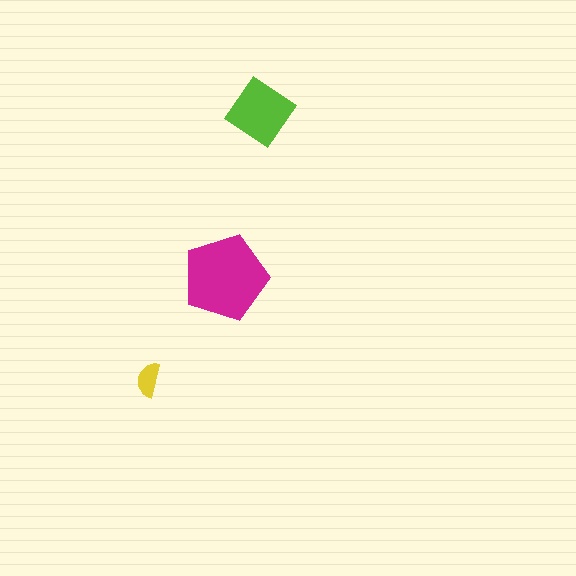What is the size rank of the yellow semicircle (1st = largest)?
3rd.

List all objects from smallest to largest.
The yellow semicircle, the lime diamond, the magenta pentagon.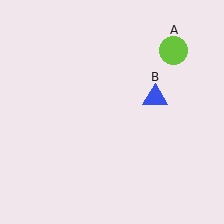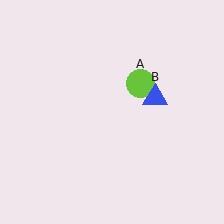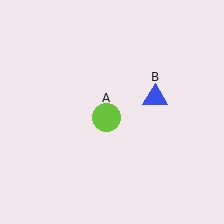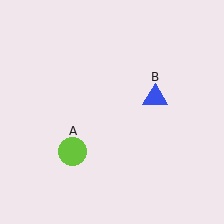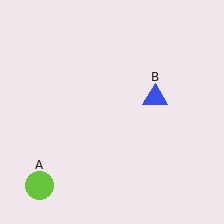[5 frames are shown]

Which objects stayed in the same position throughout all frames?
Blue triangle (object B) remained stationary.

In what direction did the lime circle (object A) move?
The lime circle (object A) moved down and to the left.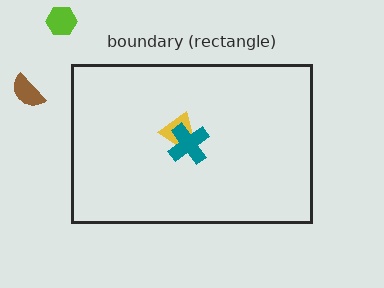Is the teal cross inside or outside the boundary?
Inside.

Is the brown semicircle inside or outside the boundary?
Outside.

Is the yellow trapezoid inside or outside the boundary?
Inside.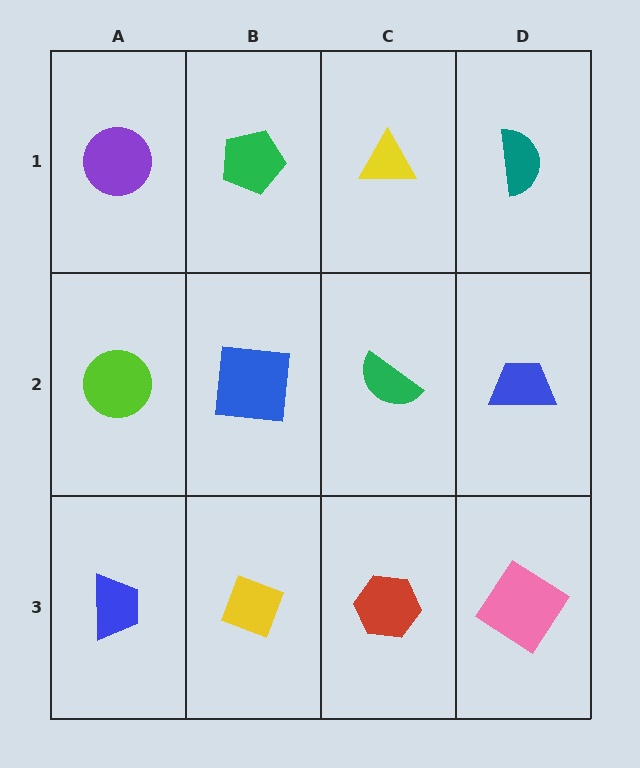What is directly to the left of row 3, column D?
A red hexagon.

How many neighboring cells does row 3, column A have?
2.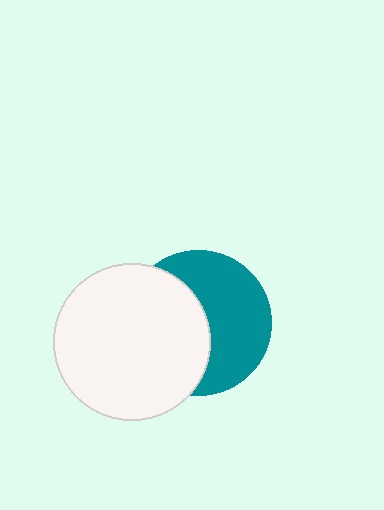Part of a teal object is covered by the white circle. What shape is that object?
It is a circle.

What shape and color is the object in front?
The object in front is a white circle.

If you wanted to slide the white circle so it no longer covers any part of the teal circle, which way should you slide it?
Slide it left — that is the most direct way to separate the two shapes.